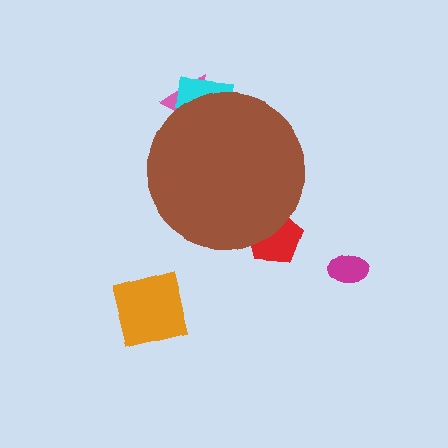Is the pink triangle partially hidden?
Yes, the pink triangle is partially hidden behind the brown circle.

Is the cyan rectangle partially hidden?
Yes, the cyan rectangle is partially hidden behind the brown circle.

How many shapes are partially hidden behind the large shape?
3 shapes are partially hidden.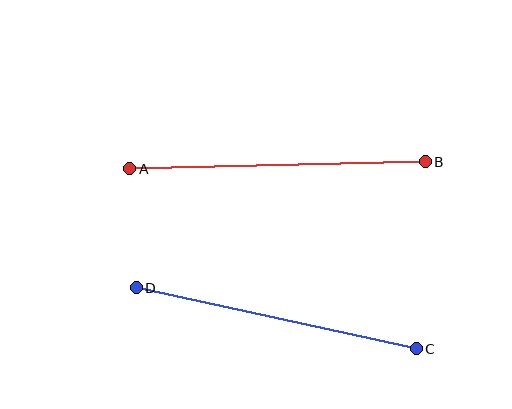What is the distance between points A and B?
The distance is approximately 296 pixels.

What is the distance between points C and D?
The distance is approximately 286 pixels.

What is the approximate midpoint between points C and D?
The midpoint is at approximately (276, 318) pixels.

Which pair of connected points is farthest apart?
Points A and B are farthest apart.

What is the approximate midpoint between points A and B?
The midpoint is at approximately (277, 165) pixels.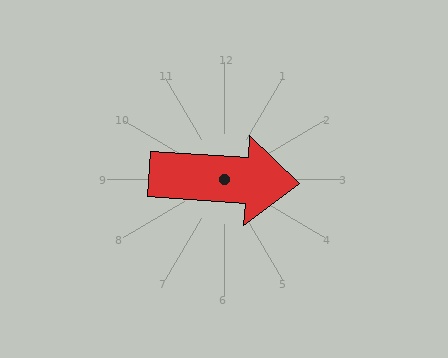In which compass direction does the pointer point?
East.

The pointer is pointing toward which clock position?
Roughly 3 o'clock.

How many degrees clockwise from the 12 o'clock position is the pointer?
Approximately 94 degrees.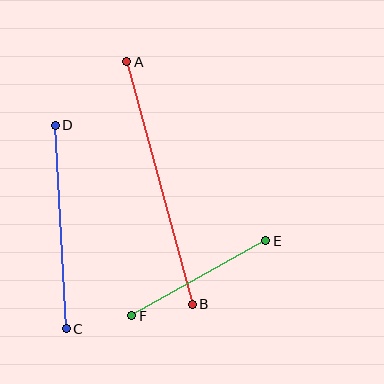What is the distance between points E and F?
The distance is approximately 153 pixels.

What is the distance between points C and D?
The distance is approximately 204 pixels.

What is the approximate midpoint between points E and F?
The midpoint is at approximately (199, 278) pixels.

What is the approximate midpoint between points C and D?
The midpoint is at approximately (61, 227) pixels.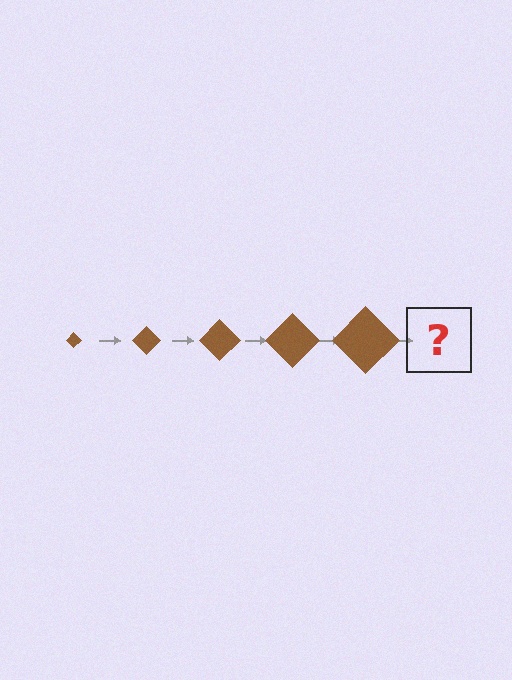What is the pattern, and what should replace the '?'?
The pattern is that the diamond gets progressively larger each step. The '?' should be a brown diamond, larger than the previous one.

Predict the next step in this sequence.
The next step is a brown diamond, larger than the previous one.